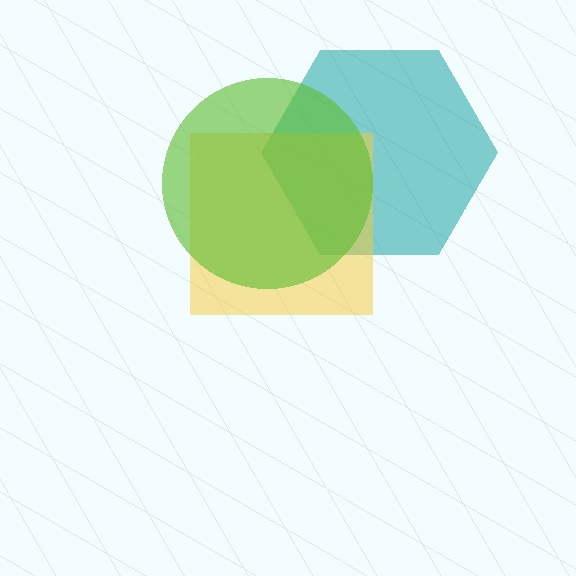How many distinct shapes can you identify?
There are 3 distinct shapes: a teal hexagon, a yellow square, a lime circle.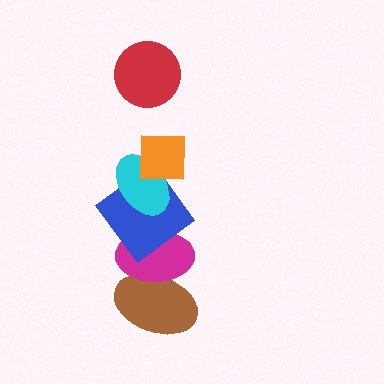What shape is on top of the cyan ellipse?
The orange square is on top of the cyan ellipse.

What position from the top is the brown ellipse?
The brown ellipse is 6th from the top.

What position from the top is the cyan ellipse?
The cyan ellipse is 3rd from the top.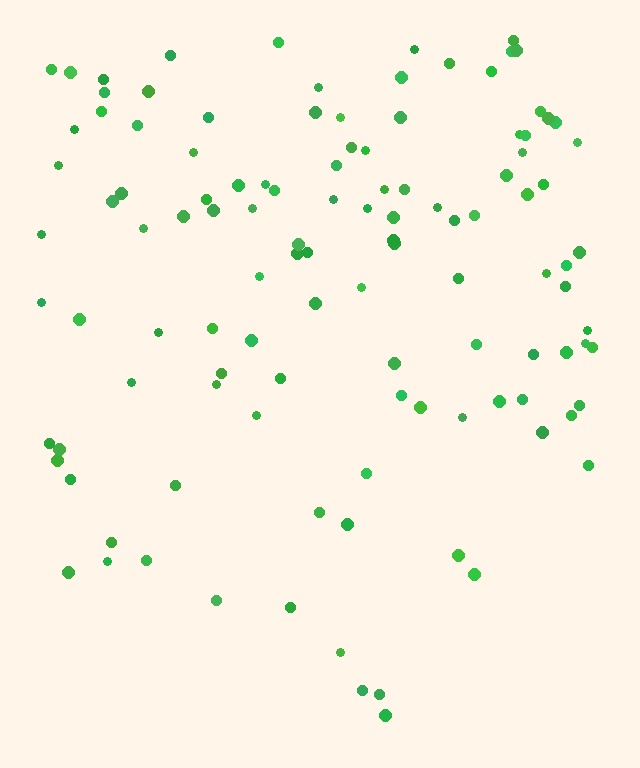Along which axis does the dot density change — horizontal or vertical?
Vertical.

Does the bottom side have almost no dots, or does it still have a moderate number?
Still a moderate number, just noticeably fewer than the top.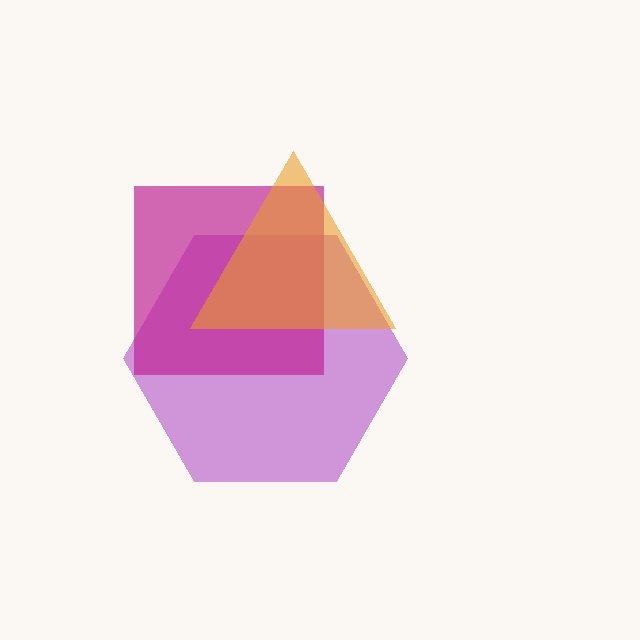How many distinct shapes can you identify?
There are 3 distinct shapes: a purple hexagon, a magenta square, an orange triangle.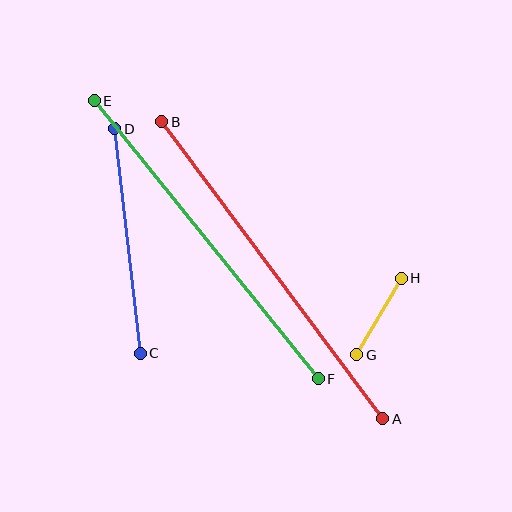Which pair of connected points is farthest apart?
Points A and B are farthest apart.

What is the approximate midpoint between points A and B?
The midpoint is at approximately (272, 270) pixels.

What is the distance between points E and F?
The distance is approximately 357 pixels.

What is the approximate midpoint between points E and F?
The midpoint is at approximately (206, 240) pixels.